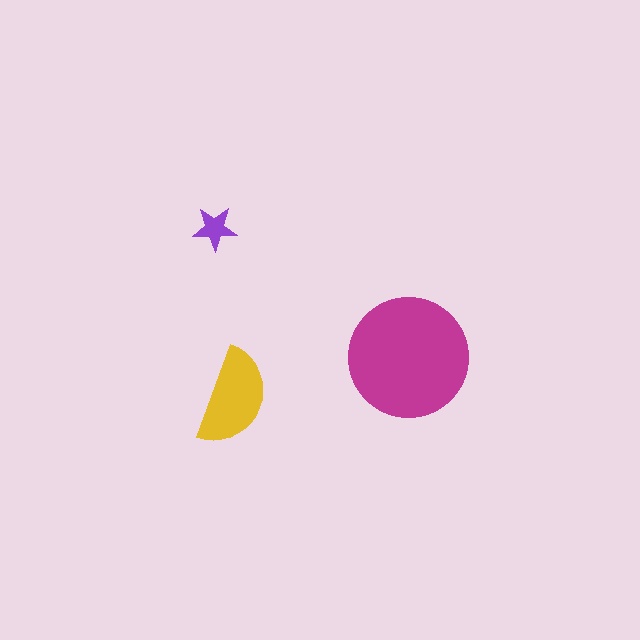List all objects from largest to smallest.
The magenta circle, the yellow semicircle, the purple star.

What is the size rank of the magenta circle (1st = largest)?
1st.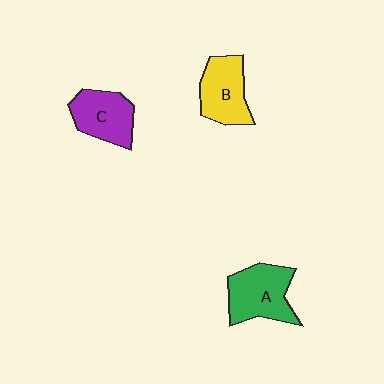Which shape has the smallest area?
Shape C (purple).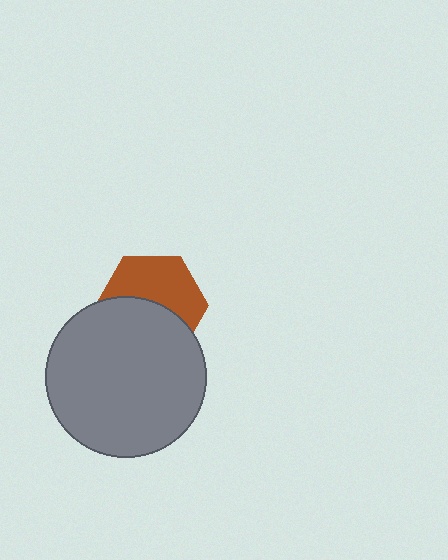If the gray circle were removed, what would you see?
You would see the complete brown hexagon.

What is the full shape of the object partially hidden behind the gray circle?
The partially hidden object is a brown hexagon.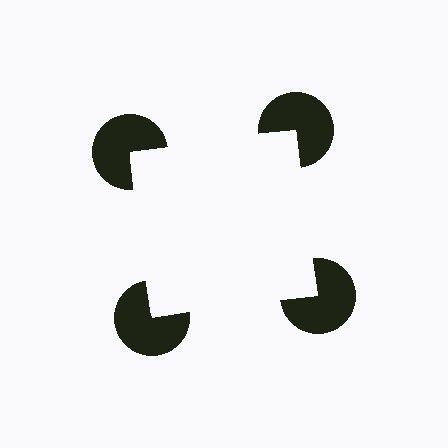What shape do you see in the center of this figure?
An illusory square — its edges are inferred from the aligned wedge cuts in the pac-man discs, not physically drawn.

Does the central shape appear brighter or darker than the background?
It typically appears slightly brighter than the background, even though no actual brightness change is drawn.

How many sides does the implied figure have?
4 sides.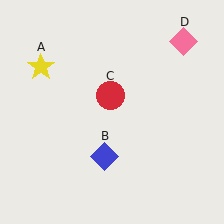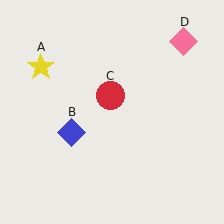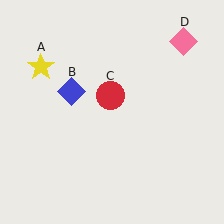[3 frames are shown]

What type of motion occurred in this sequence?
The blue diamond (object B) rotated clockwise around the center of the scene.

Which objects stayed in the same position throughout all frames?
Yellow star (object A) and red circle (object C) and pink diamond (object D) remained stationary.